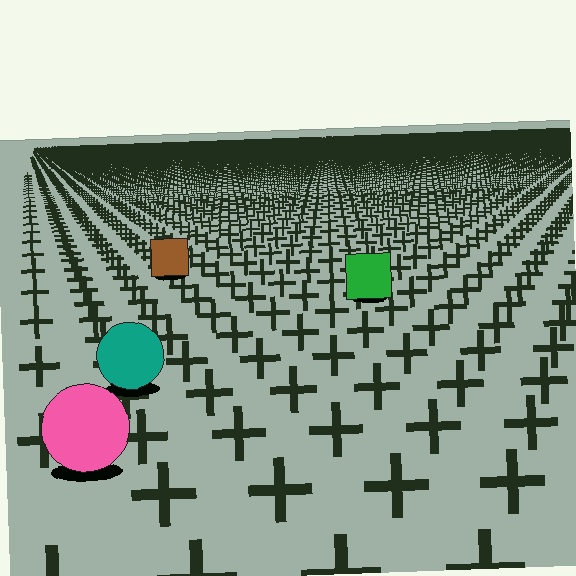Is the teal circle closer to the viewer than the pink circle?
No. The pink circle is closer — you can tell from the texture gradient: the ground texture is coarser near it.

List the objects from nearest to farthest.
From nearest to farthest: the pink circle, the teal circle, the green square, the brown square.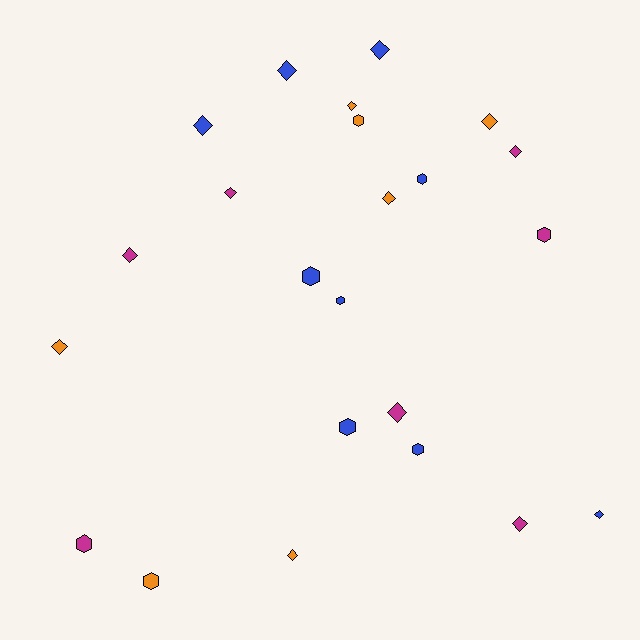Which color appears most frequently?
Blue, with 9 objects.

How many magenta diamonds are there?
There are 5 magenta diamonds.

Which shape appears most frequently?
Diamond, with 14 objects.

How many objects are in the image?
There are 23 objects.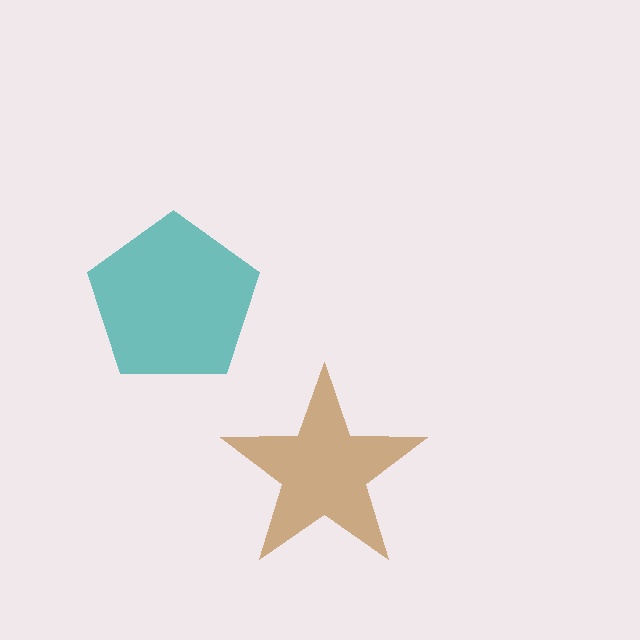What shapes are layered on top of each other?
The layered shapes are: a teal pentagon, a brown star.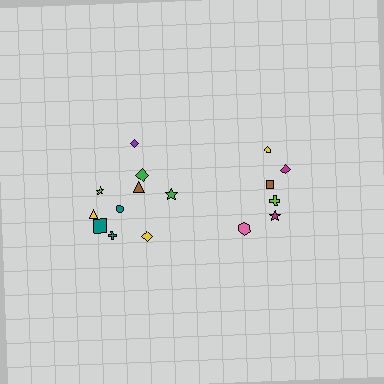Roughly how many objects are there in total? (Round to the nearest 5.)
Roughly 15 objects in total.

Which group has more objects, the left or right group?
The left group.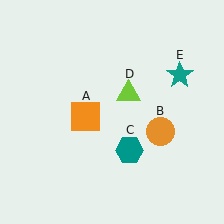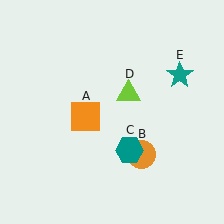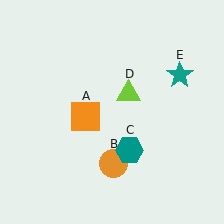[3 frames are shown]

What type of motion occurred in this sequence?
The orange circle (object B) rotated clockwise around the center of the scene.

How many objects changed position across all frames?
1 object changed position: orange circle (object B).